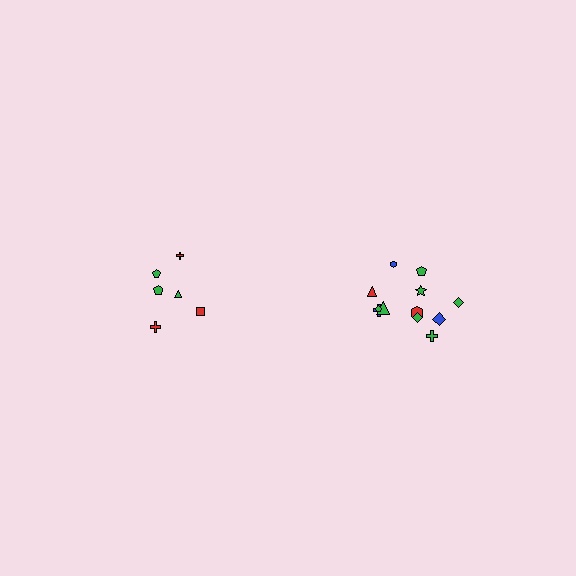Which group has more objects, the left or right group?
The right group.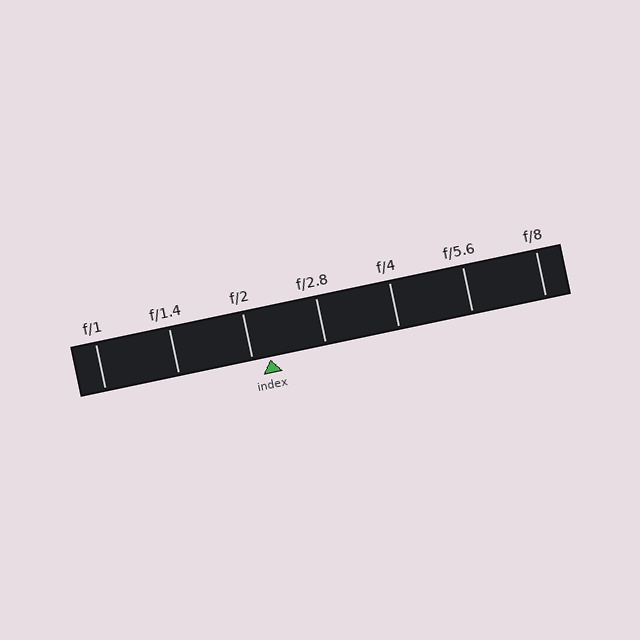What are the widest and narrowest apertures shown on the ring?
The widest aperture shown is f/1 and the narrowest is f/8.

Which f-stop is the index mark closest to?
The index mark is closest to f/2.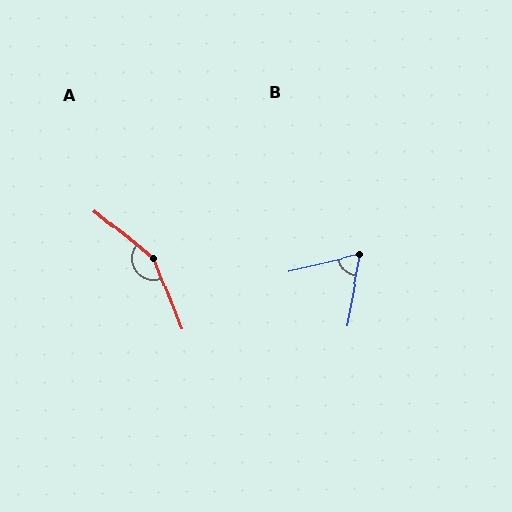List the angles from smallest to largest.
B (66°), A (151°).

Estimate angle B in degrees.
Approximately 66 degrees.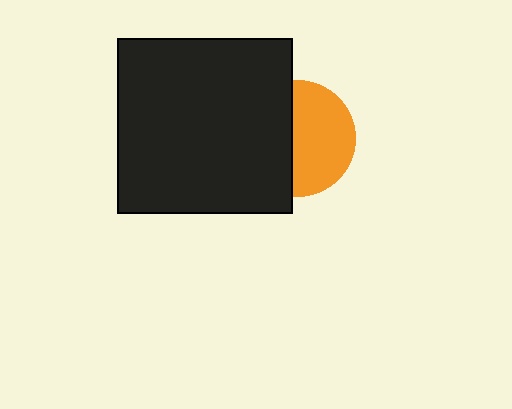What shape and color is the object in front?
The object in front is a black square.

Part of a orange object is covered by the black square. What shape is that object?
It is a circle.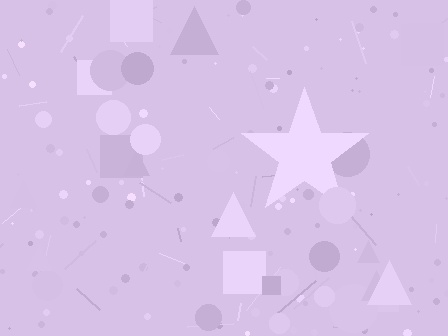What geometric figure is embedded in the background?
A star is embedded in the background.